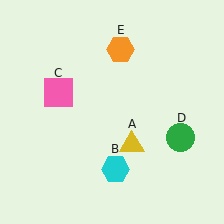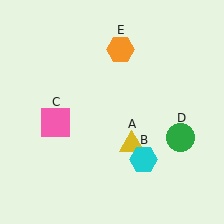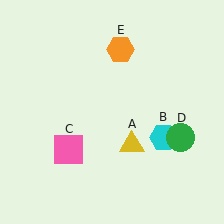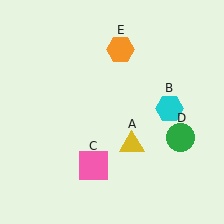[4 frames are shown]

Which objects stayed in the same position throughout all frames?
Yellow triangle (object A) and green circle (object D) and orange hexagon (object E) remained stationary.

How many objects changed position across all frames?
2 objects changed position: cyan hexagon (object B), pink square (object C).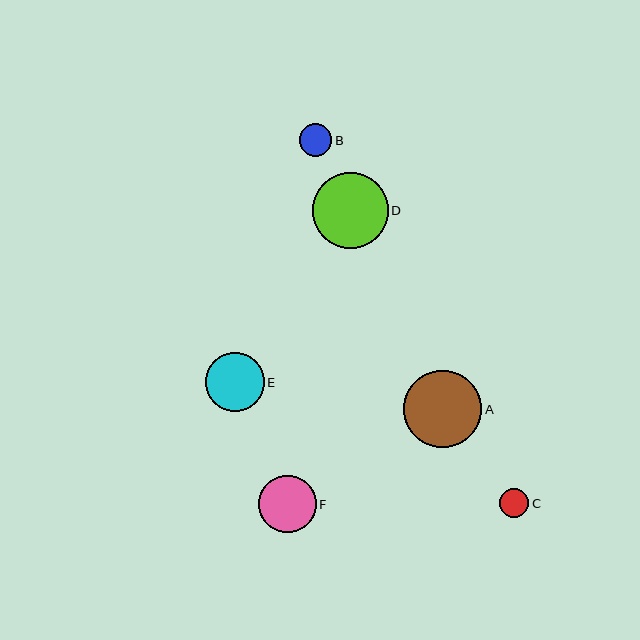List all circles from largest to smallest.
From largest to smallest: A, D, E, F, B, C.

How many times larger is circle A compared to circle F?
Circle A is approximately 1.3 times the size of circle F.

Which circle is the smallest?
Circle C is the smallest with a size of approximately 30 pixels.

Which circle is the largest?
Circle A is the largest with a size of approximately 78 pixels.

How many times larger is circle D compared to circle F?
Circle D is approximately 1.3 times the size of circle F.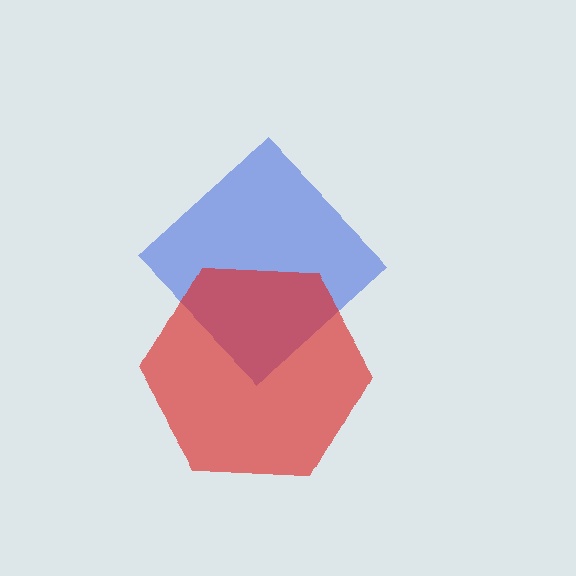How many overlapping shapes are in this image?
There are 2 overlapping shapes in the image.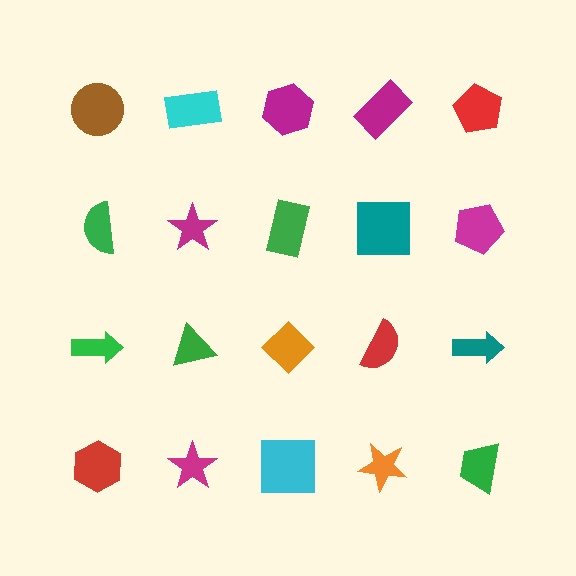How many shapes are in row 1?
5 shapes.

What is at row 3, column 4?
A red semicircle.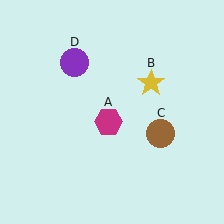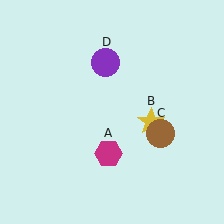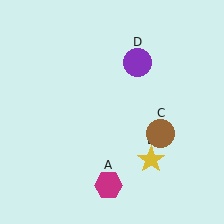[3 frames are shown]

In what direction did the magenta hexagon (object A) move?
The magenta hexagon (object A) moved down.